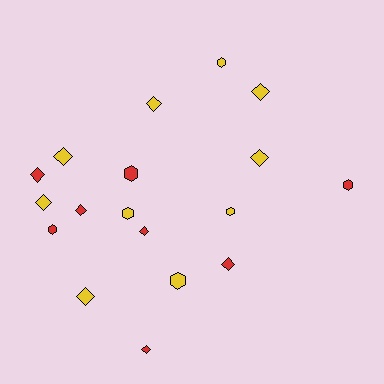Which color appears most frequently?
Yellow, with 10 objects.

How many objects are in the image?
There are 18 objects.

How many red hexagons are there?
There are 3 red hexagons.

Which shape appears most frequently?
Diamond, with 11 objects.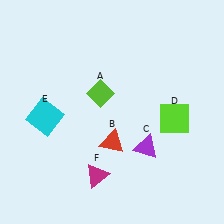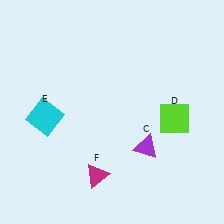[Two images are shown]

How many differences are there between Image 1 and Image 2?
There are 2 differences between the two images.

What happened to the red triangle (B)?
The red triangle (B) was removed in Image 2. It was in the bottom-right area of Image 1.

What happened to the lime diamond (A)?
The lime diamond (A) was removed in Image 2. It was in the top-left area of Image 1.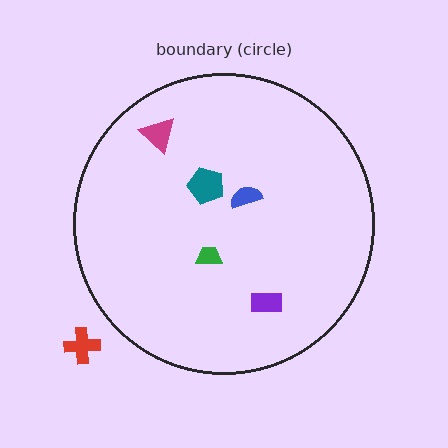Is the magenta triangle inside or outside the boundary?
Inside.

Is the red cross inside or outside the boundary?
Outside.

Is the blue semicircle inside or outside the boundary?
Inside.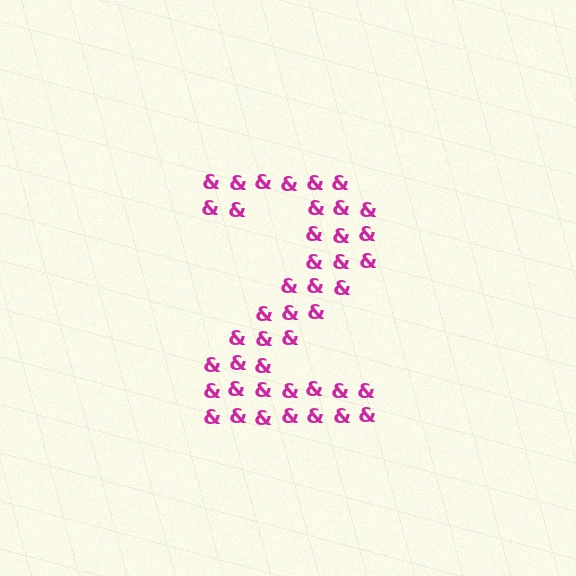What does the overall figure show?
The overall figure shows the digit 2.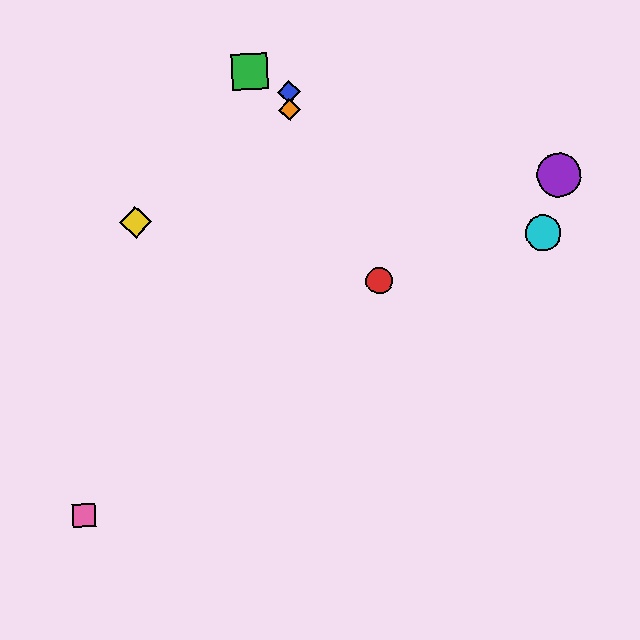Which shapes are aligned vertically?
The blue diamond, the orange diamond are aligned vertically.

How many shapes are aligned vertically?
2 shapes (the blue diamond, the orange diamond) are aligned vertically.